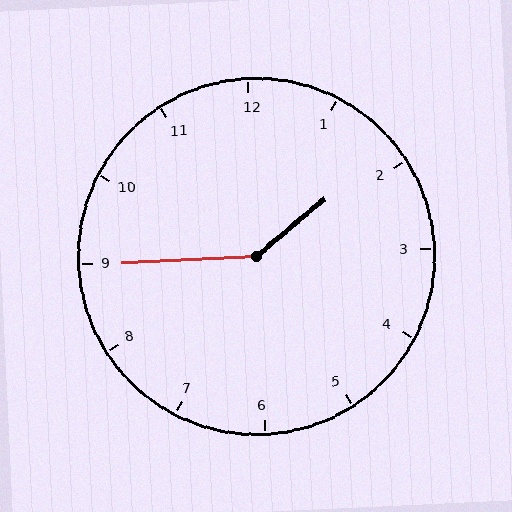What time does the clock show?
1:45.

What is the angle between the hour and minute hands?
Approximately 142 degrees.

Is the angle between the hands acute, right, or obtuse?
It is obtuse.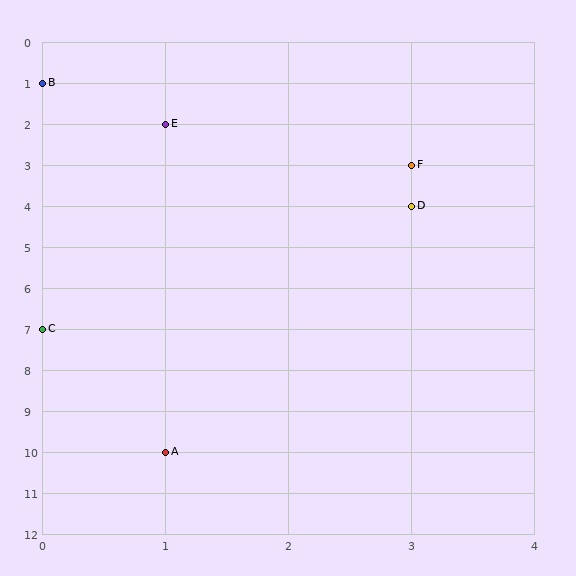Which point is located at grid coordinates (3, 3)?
Point F is at (3, 3).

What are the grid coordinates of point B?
Point B is at grid coordinates (0, 1).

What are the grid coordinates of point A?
Point A is at grid coordinates (1, 10).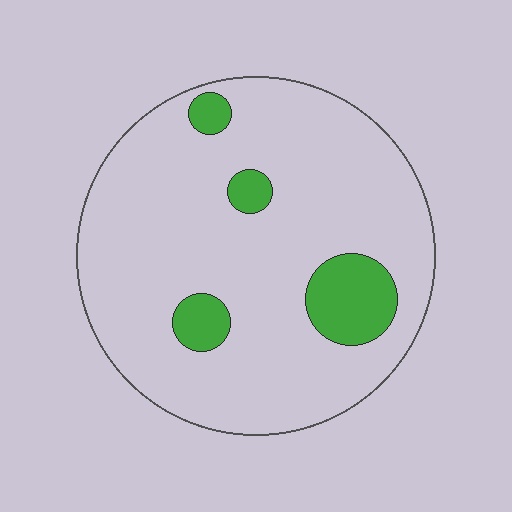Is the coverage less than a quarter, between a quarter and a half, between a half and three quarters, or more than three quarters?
Less than a quarter.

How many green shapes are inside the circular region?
4.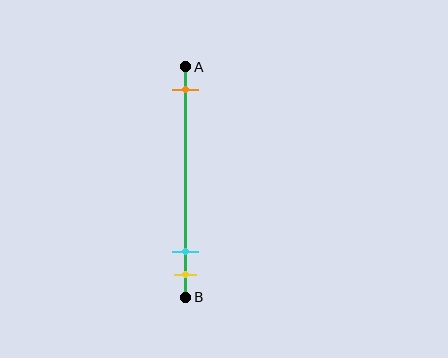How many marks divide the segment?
There are 3 marks dividing the segment.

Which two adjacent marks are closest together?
The cyan and yellow marks are the closest adjacent pair.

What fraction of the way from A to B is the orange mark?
The orange mark is approximately 10% (0.1) of the way from A to B.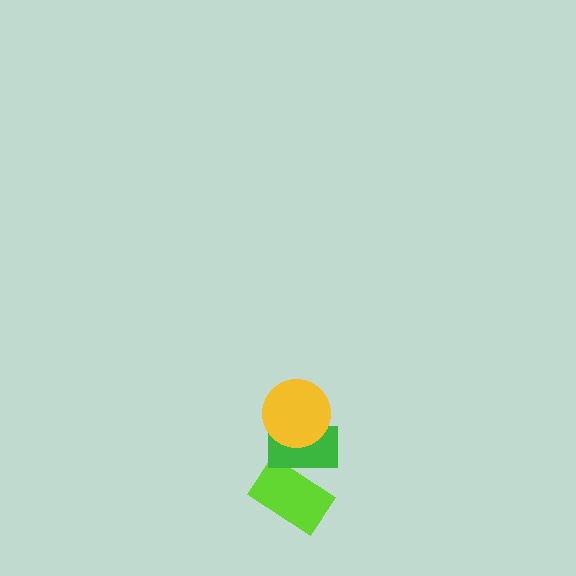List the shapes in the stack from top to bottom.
From top to bottom: the yellow circle, the green rectangle, the lime rectangle.